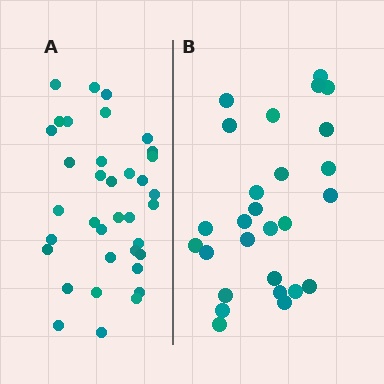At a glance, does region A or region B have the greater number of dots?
Region A (the left region) has more dots.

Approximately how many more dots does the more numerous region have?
Region A has roughly 8 or so more dots than region B.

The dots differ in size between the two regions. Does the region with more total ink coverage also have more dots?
No. Region B has more total ink coverage because its dots are larger, but region A actually contains more individual dots. Total area can be misleading — the number of items is what matters here.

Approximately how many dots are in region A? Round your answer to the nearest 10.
About 40 dots. (The exact count is 36, which rounds to 40.)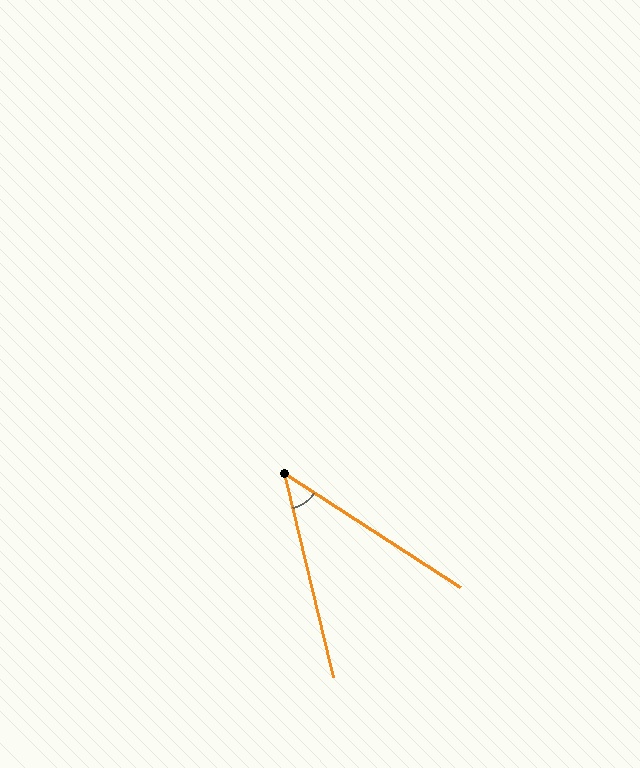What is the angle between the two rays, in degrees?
Approximately 44 degrees.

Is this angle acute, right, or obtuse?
It is acute.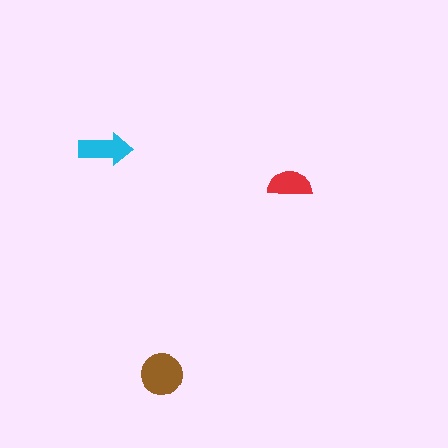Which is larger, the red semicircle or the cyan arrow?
The cyan arrow.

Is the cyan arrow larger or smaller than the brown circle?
Smaller.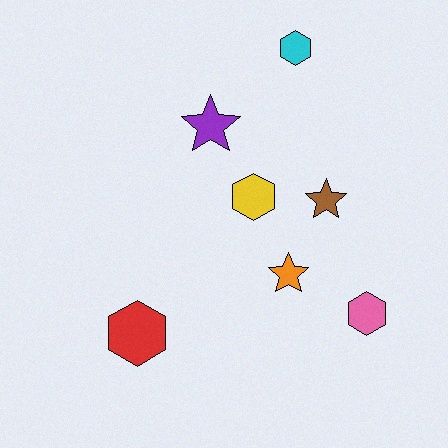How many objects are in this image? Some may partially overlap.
There are 7 objects.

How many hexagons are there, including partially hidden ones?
There are 4 hexagons.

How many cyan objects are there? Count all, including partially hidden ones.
There is 1 cyan object.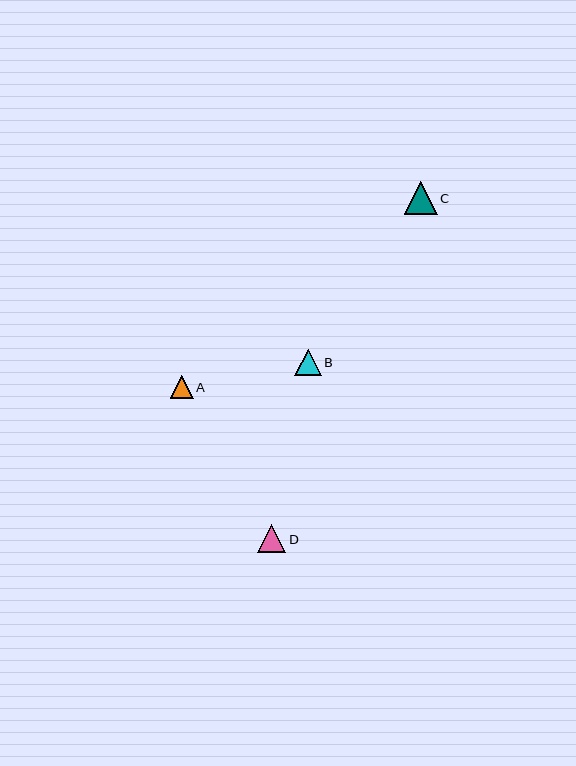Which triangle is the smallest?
Triangle A is the smallest with a size of approximately 23 pixels.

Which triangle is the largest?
Triangle C is the largest with a size of approximately 33 pixels.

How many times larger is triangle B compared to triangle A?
Triangle B is approximately 1.2 times the size of triangle A.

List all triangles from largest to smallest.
From largest to smallest: C, D, B, A.